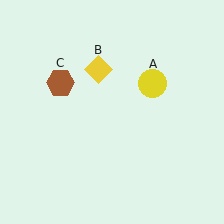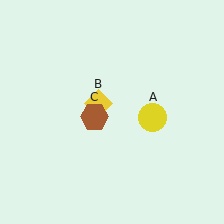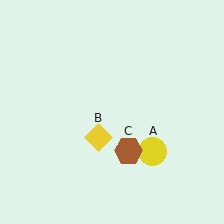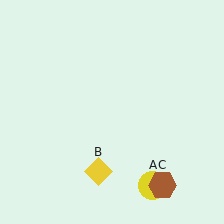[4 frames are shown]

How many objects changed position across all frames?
3 objects changed position: yellow circle (object A), yellow diamond (object B), brown hexagon (object C).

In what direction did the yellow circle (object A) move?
The yellow circle (object A) moved down.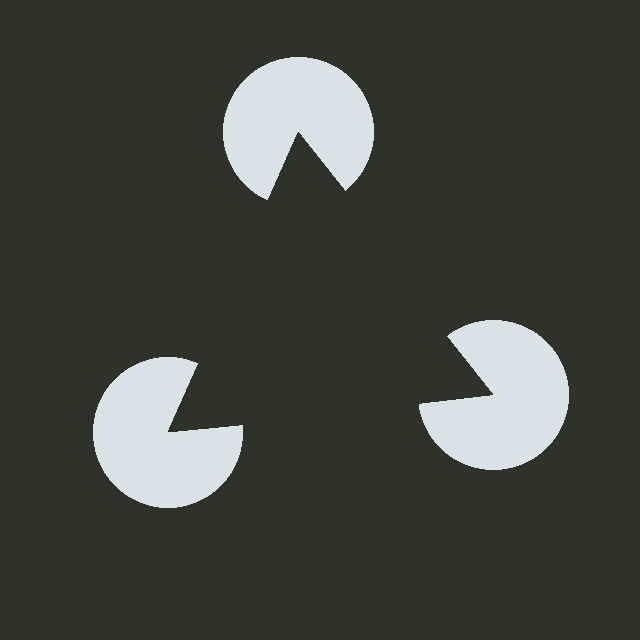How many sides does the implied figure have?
3 sides.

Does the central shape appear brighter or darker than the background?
It typically appears slightly darker than the background, even though no actual brightness change is drawn.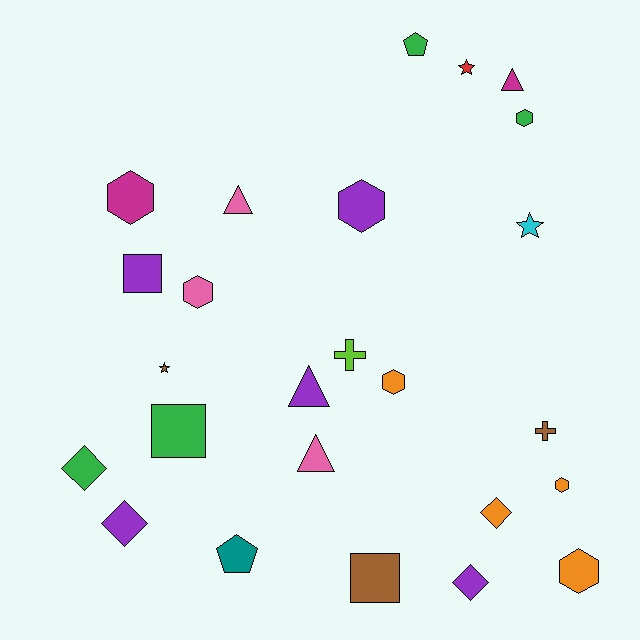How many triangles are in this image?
There are 4 triangles.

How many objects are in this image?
There are 25 objects.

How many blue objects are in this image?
There are no blue objects.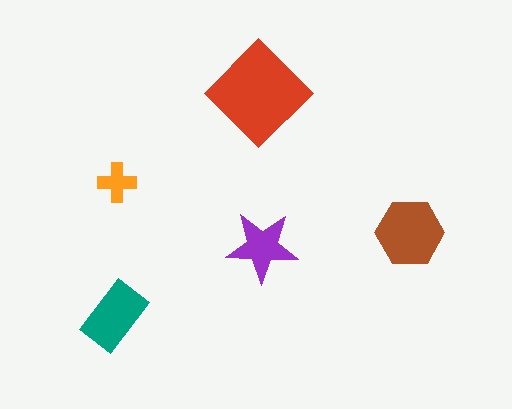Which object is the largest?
The red diamond.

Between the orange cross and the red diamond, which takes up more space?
The red diamond.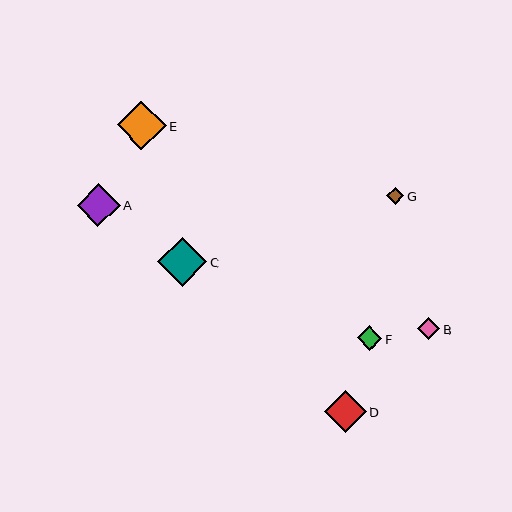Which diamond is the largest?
Diamond C is the largest with a size of approximately 49 pixels.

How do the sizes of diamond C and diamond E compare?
Diamond C and diamond E are approximately the same size.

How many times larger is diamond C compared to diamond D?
Diamond C is approximately 1.2 times the size of diamond D.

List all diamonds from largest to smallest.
From largest to smallest: C, E, A, D, F, B, G.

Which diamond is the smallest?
Diamond G is the smallest with a size of approximately 17 pixels.